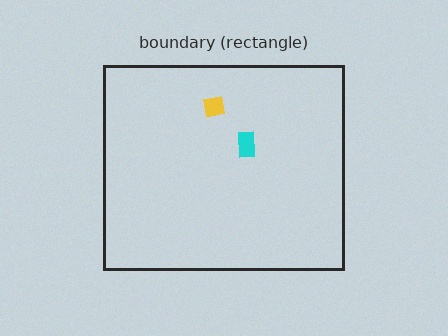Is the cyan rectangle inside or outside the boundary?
Inside.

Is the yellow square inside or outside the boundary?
Inside.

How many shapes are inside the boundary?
2 inside, 0 outside.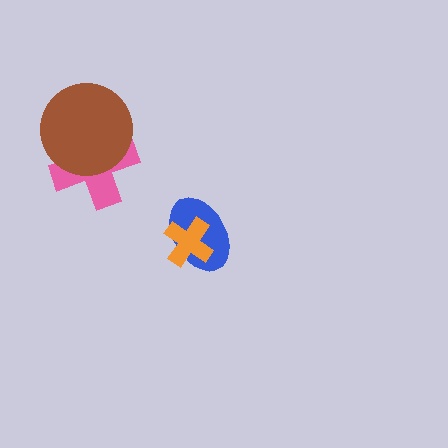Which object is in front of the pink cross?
The brown circle is in front of the pink cross.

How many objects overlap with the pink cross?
1 object overlaps with the pink cross.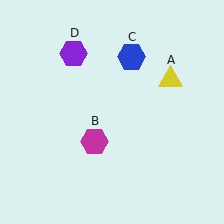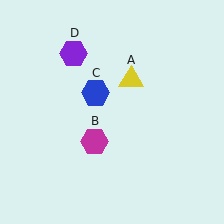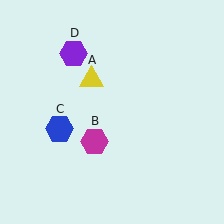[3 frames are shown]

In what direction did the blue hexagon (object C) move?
The blue hexagon (object C) moved down and to the left.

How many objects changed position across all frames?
2 objects changed position: yellow triangle (object A), blue hexagon (object C).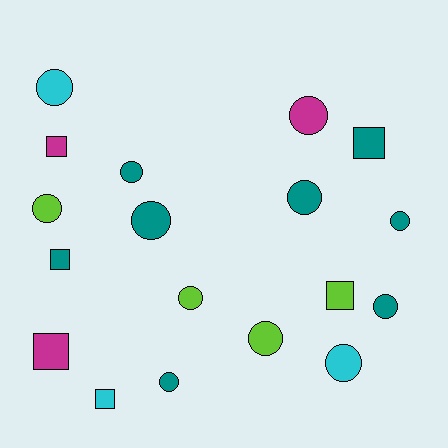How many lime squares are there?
There is 1 lime square.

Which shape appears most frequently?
Circle, with 12 objects.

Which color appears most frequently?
Teal, with 8 objects.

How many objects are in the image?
There are 18 objects.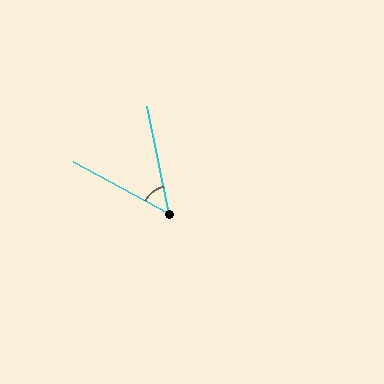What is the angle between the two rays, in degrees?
Approximately 50 degrees.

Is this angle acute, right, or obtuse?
It is acute.